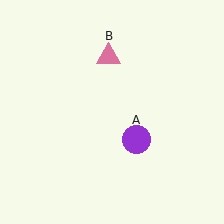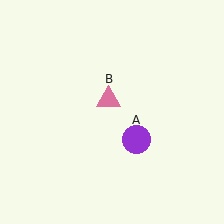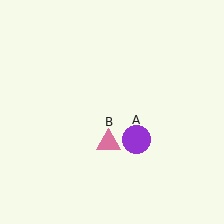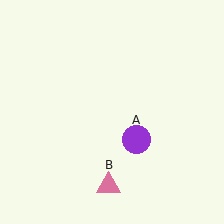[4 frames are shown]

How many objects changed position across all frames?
1 object changed position: pink triangle (object B).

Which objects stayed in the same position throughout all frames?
Purple circle (object A) remained stationary.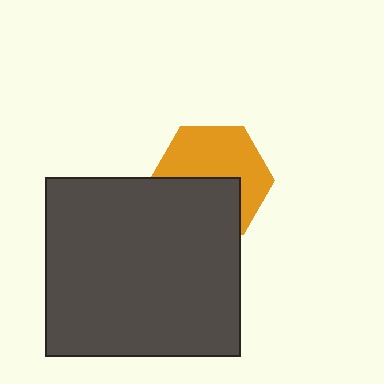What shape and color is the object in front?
The object in front is a dark gray rectangle.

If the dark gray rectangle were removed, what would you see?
You would see the complete orange hexagon.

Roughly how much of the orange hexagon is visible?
About half of it is visible (roughly 57%).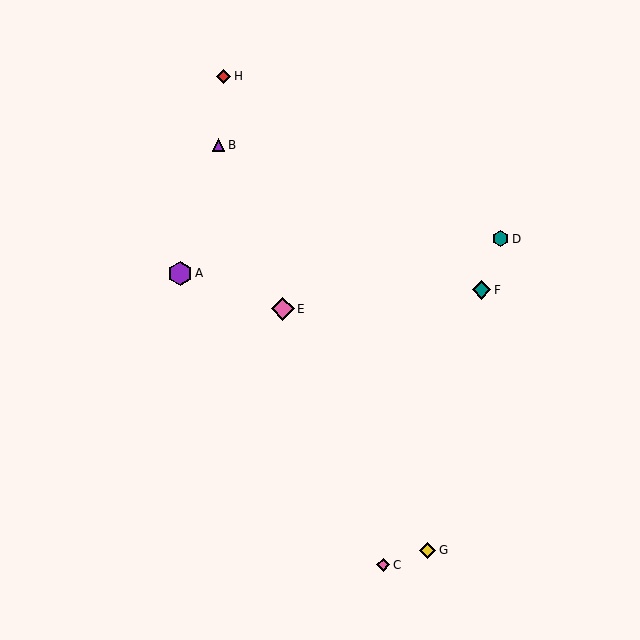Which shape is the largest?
The purple hexagon (labeled A) is the largest.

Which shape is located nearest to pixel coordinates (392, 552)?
The pink diamond (labeled C) at (383, 565) is nearest to that location.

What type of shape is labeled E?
Shape E is a pink diamond.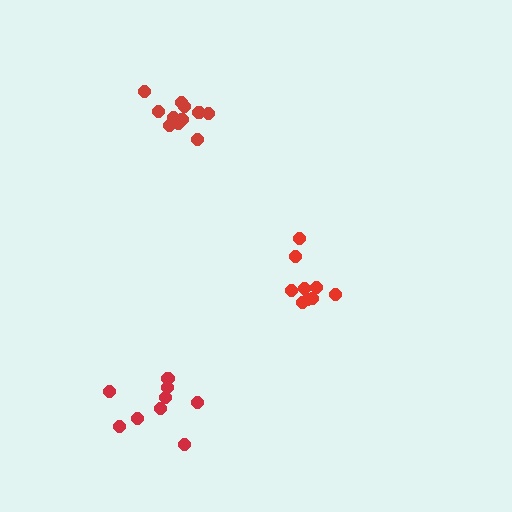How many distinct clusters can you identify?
There are 3 distinct clusters.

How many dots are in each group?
Group 1: 9 dots, Group 2: 11 dots, Group 3: 9 dots (29 total).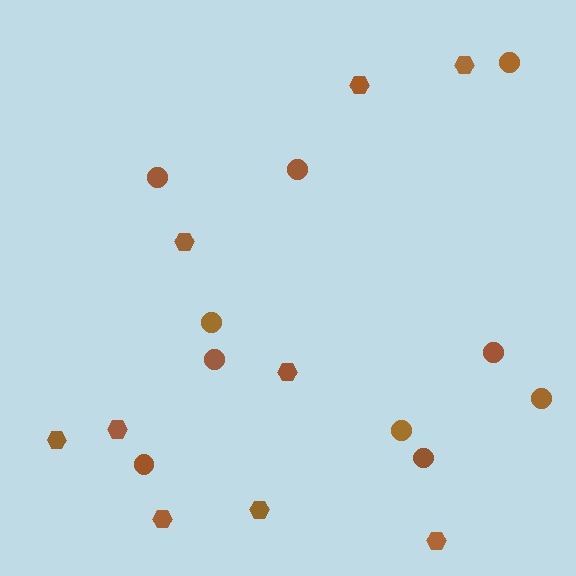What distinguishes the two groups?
There are 2 groups: one group of circles (10) and one group of hexagons (9).